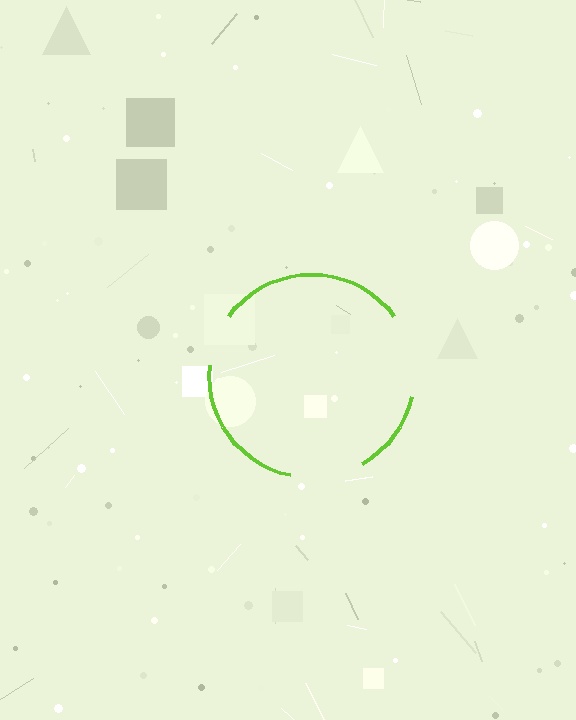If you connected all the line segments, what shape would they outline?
They would outline a circle.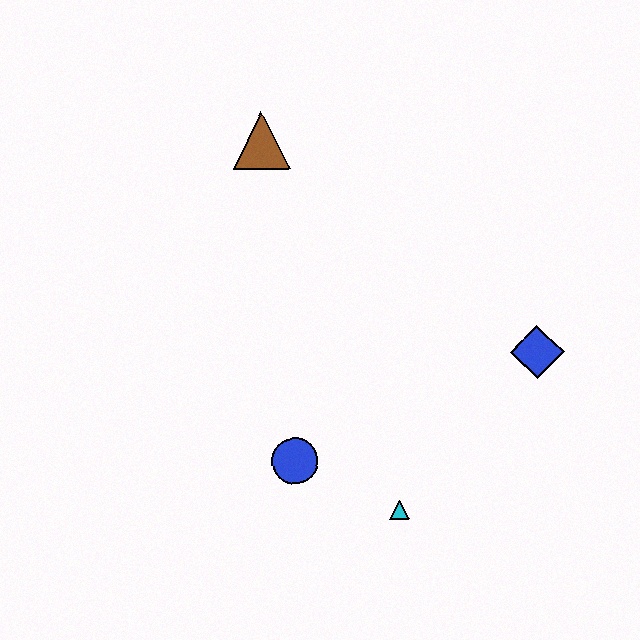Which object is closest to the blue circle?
The cyan triangle is closest to the blue circle.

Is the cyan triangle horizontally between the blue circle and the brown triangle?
No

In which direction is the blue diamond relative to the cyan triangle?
The blue diamond is above the cyan triangle.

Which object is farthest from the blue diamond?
The brown triangle is farthest from the blue diamond.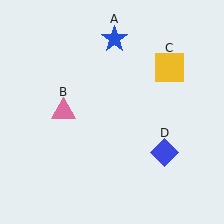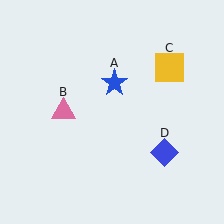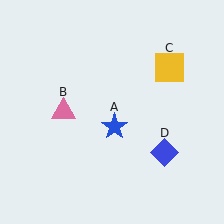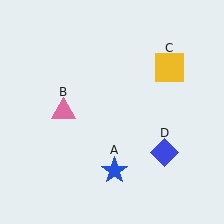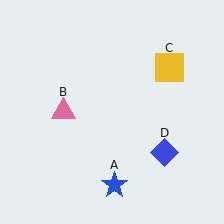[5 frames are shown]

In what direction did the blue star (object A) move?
The blue star (object A) moved down.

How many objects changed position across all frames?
1 object changed position: blue star (object A).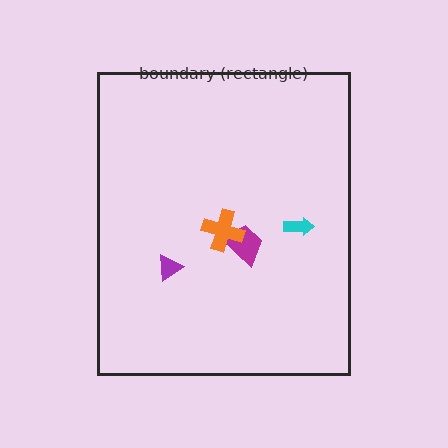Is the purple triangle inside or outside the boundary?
Inside.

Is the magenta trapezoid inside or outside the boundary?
Inside.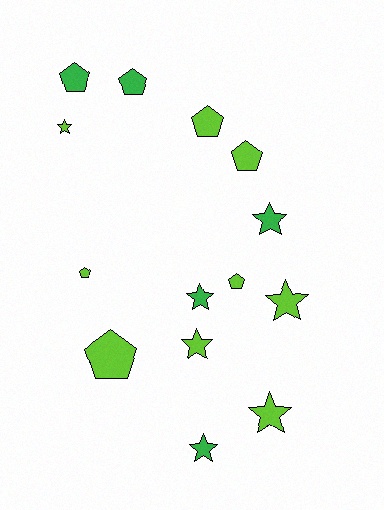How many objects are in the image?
There are 14 objects.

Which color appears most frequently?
Lime, with 9 objects.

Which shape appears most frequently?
Star, with 7 objects.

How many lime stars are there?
There are 4 lime stars.